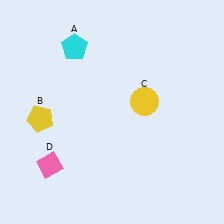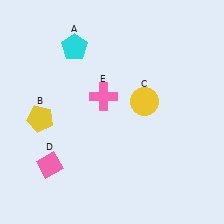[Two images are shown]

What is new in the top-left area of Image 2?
A pink cross (E) was added in the top-left area of Image 2.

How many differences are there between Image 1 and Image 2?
There is 1 difference between the two images.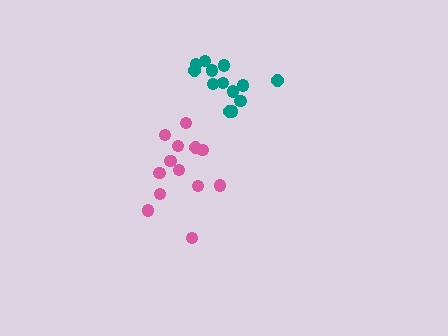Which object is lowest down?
The pink cluster is bottommost.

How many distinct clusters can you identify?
There are 2 distinct clusters.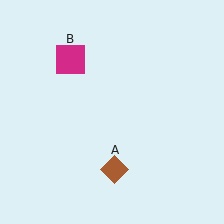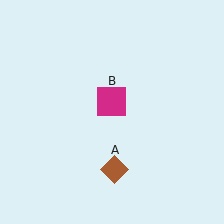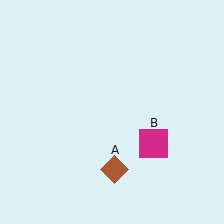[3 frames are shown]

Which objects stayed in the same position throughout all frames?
Brown diamond (object A) remained stationary.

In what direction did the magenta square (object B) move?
The magenta square (object B) moved down and to the right.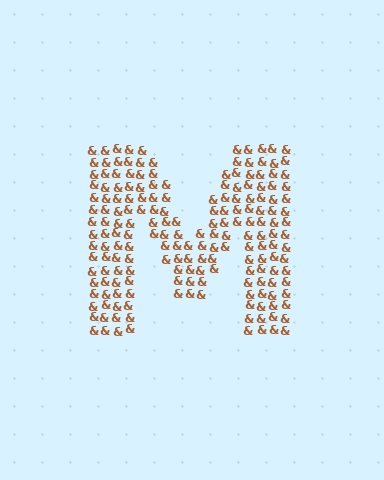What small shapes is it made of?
It is made of small ampersands.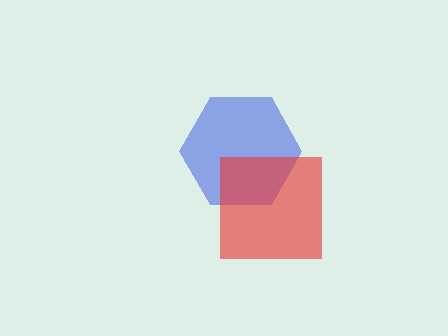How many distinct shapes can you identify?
There are 2 distinct shapes: a blue hexagon, a red square.